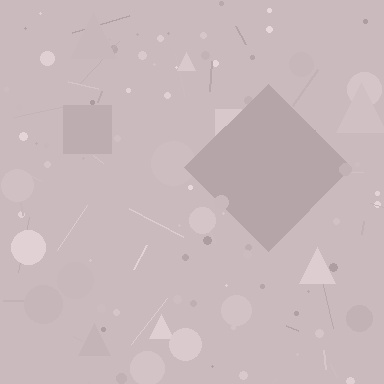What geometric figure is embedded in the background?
A diamond is embedded in the background.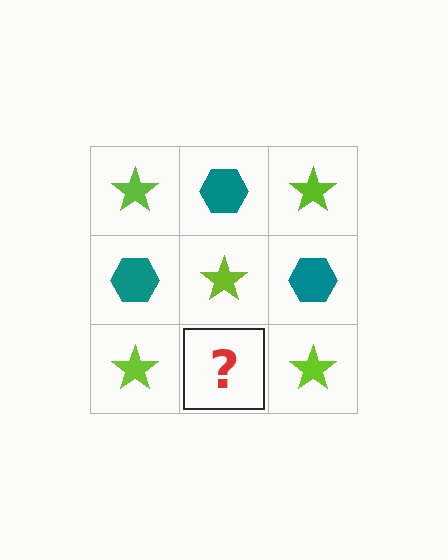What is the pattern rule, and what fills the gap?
The rule is that it alternates lime star and teal hexagon in a checkerboard pattern. The gap should be filled with a teal hexagon.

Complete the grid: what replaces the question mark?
The question mark should be replaced with a teal hexagon.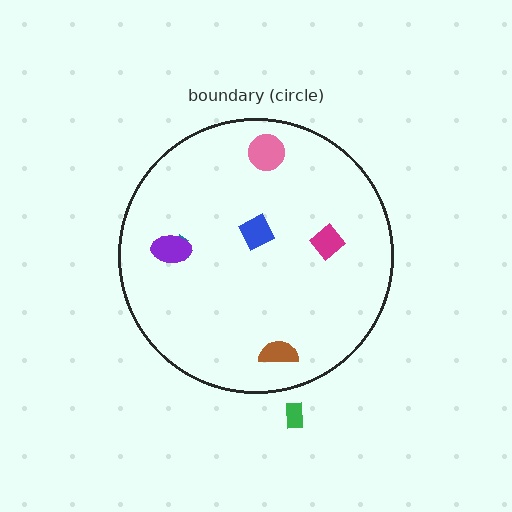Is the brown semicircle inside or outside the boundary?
Inside.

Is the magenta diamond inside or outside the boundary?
Inside.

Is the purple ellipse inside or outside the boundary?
Inside.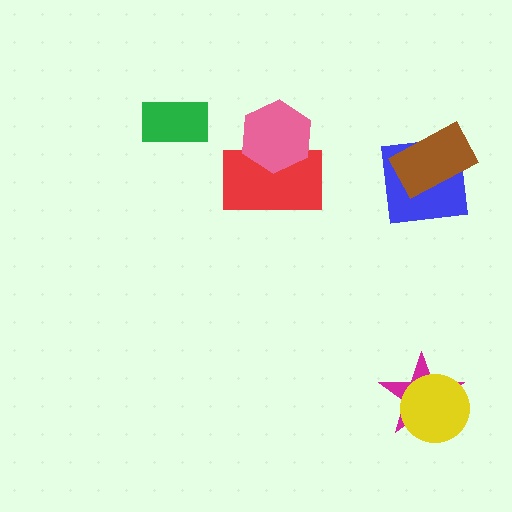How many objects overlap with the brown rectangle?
1 object overlaps with the brown rectangle.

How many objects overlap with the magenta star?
1 object overlaps with the magenta star.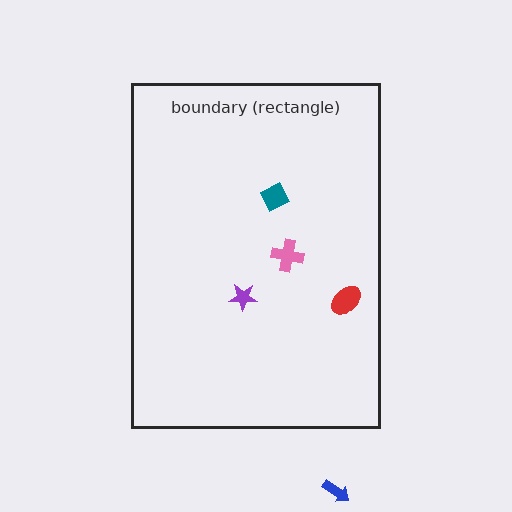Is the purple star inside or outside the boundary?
Inside.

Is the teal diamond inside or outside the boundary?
Inside.